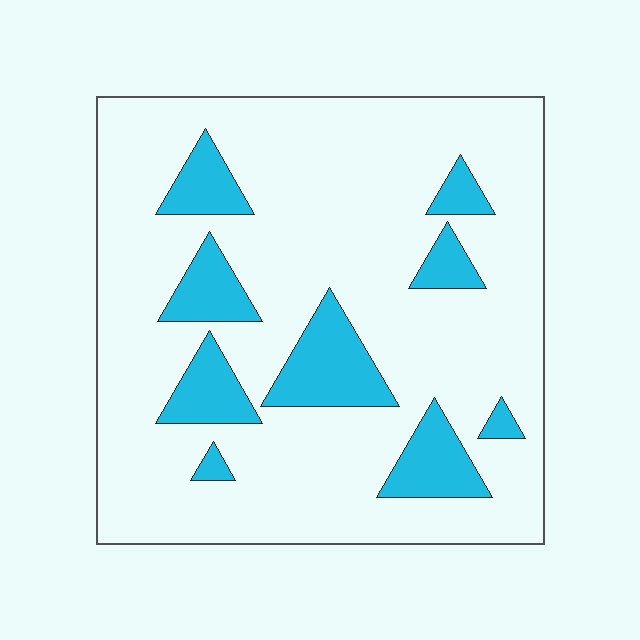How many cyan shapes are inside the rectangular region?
9.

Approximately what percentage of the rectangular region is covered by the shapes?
Approximately 20%.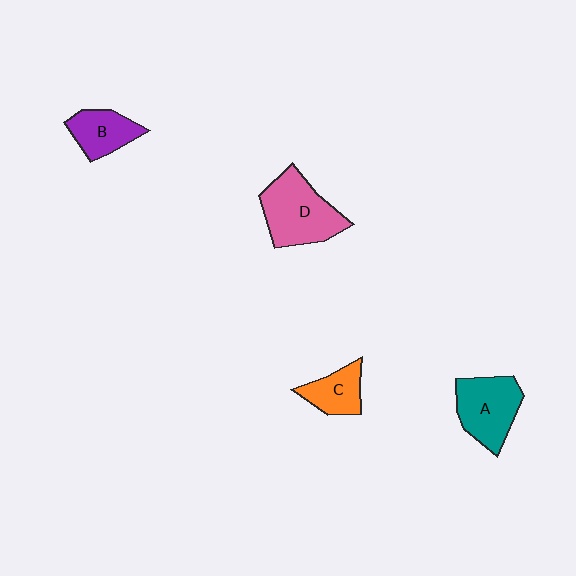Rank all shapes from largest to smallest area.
From largest to smallest: D (pink), A (teal), B (purple), C (orange).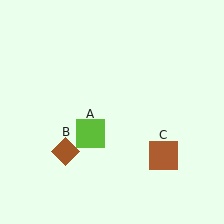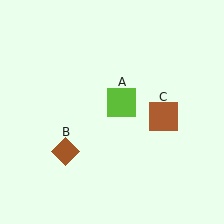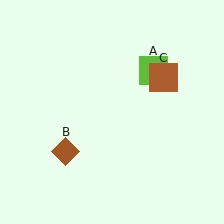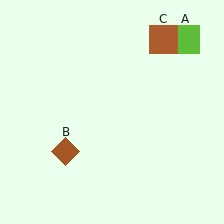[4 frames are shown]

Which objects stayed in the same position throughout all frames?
Brown diamond (object B) remained stationary.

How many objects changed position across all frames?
2 objects changed position: lime square (object A), brown square (object C).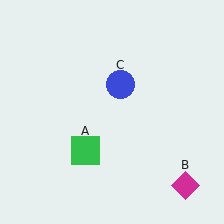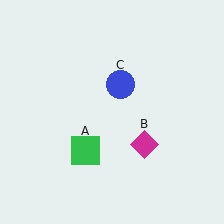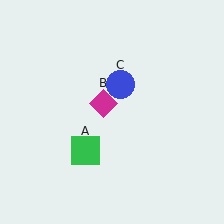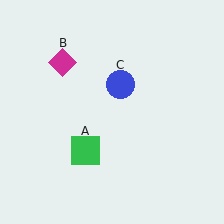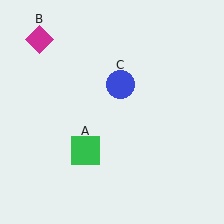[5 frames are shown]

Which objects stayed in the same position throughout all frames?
Green square (object A) and blue circle (object C) remained stationary.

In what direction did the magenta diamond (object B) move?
The magenta diamond (object B) moved up and to the left.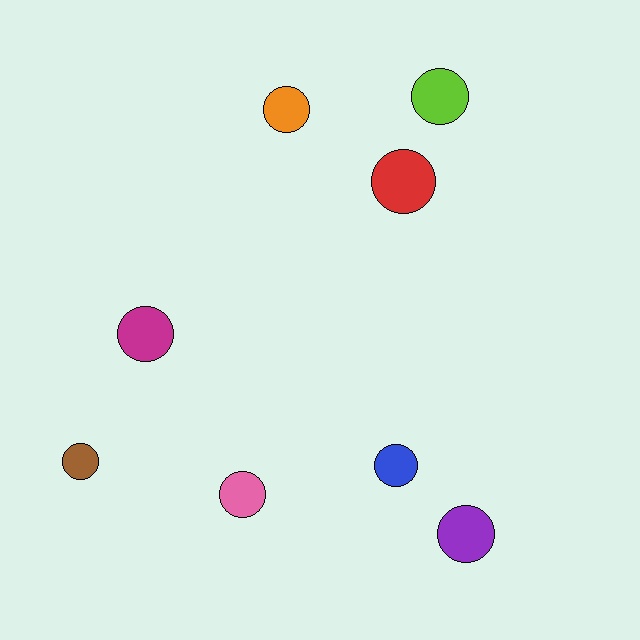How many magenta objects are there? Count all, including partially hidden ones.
There is 1 magenta object.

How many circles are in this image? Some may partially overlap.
There are 8 circles.